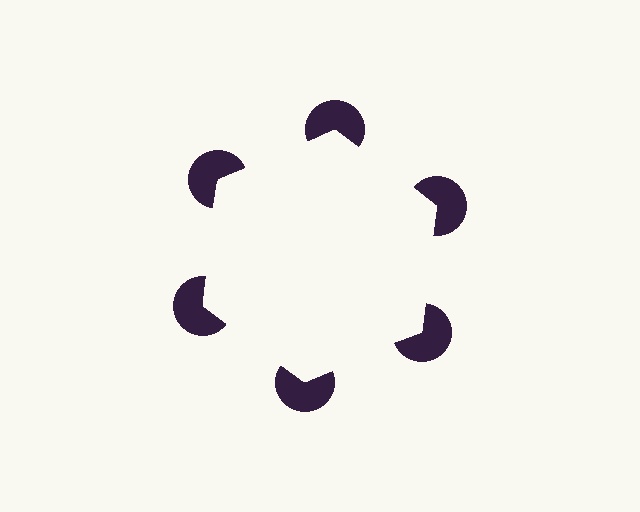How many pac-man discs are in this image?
There are 6 — one at each vertex of the illusory hexagon.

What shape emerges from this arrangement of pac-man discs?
An illusory hexagon — its edges are inferred from the aligned wedge cuts in the pac-man discs, not physically drawn.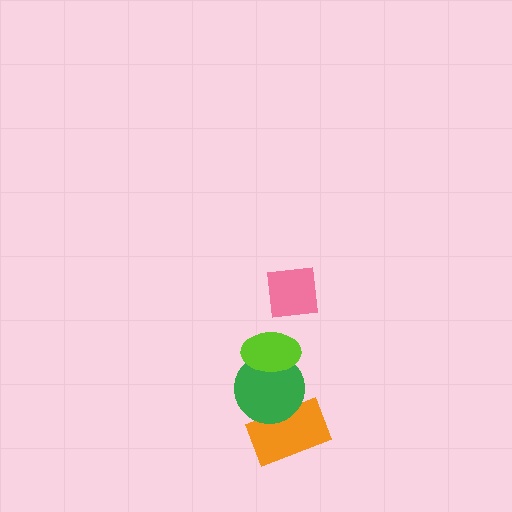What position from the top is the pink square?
The pink square is 1st from the top.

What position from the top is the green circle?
The green circle is 3rd from the top.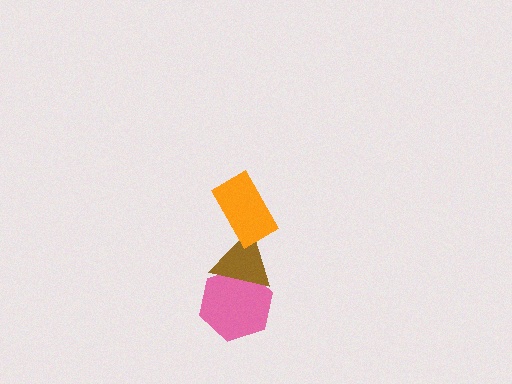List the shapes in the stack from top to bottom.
From top to bottom: the orange rectangle, the brown triangle, the pink hexagon.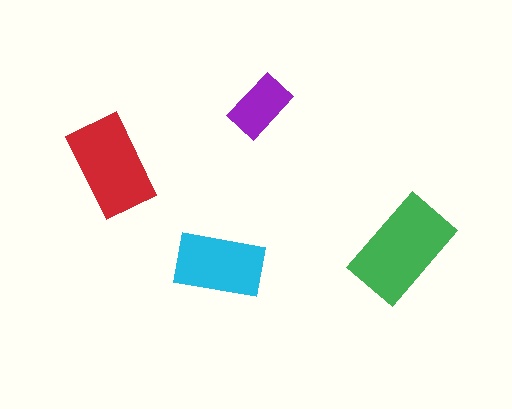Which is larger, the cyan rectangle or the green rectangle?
The green one.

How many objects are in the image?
There are 4 objects in the image.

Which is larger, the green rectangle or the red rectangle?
The green one.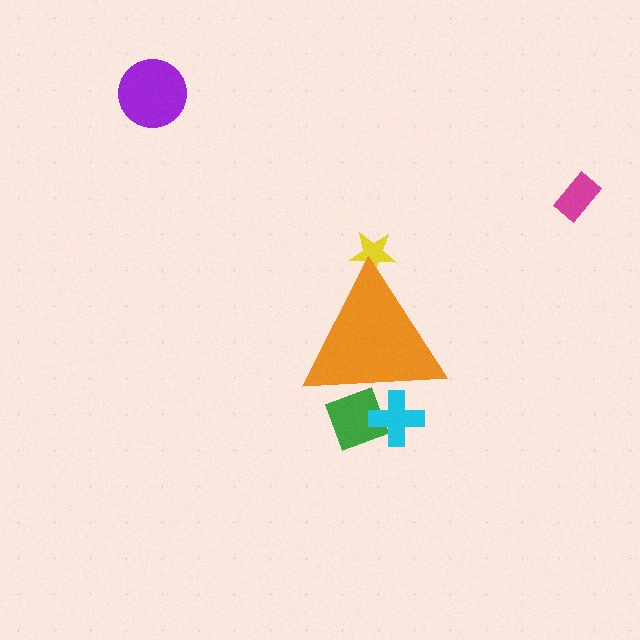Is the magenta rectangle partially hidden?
No, the magenta rectangle is fully visible.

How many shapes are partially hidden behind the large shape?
3 shapes are partially hidden.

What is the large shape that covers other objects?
An orange triangle.